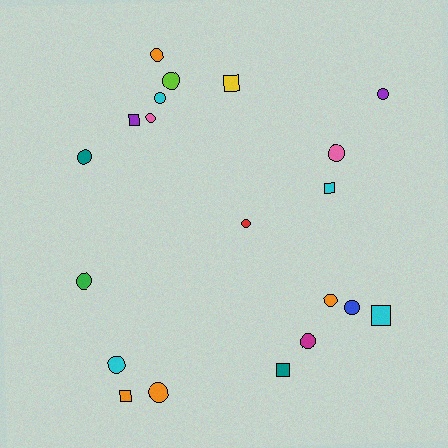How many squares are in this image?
There are 6 squares.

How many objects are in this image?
There are 20 objects.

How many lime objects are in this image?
There is 1 lime object.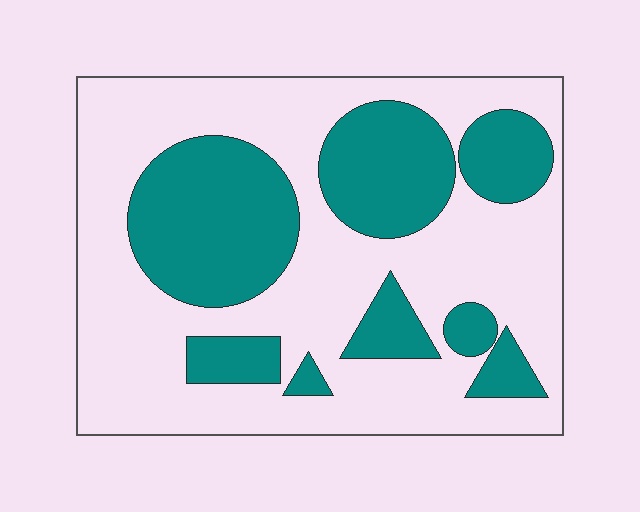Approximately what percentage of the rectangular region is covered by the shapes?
Approximately 35%.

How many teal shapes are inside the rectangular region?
8.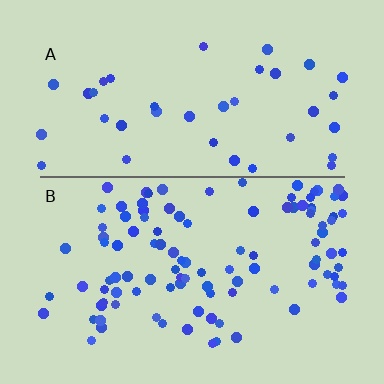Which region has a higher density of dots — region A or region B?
B (the bottom).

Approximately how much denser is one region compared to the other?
Approximately 2.7× — region B over region A.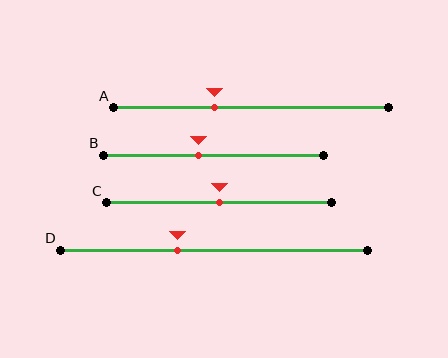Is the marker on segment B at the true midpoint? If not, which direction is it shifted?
No, the marker on segment B is shifted to the left by about 7% of the segment length.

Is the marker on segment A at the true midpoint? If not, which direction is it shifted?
No, the marker on segment A is shifted to the left by about 13% of the segment length.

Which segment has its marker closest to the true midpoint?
Segment C has its marker closest to the true midpoint.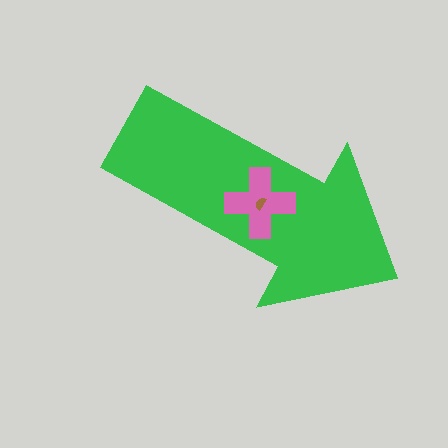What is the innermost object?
The brown semicircle.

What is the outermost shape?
The green arrow.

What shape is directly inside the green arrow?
The pink cross.